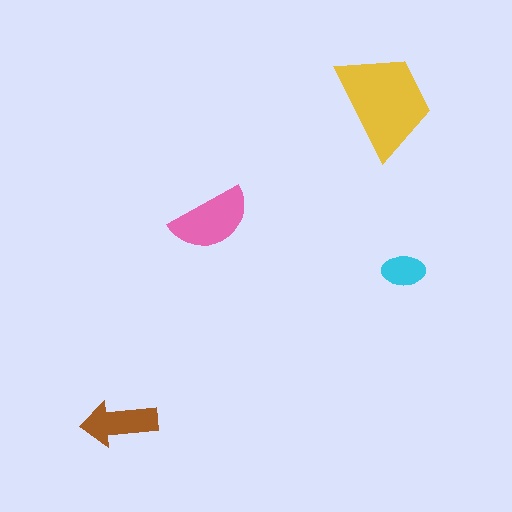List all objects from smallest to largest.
The cyan ellipse, the brown arrow, the pink semicircle, the yellow trapezoid.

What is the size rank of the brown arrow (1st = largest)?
3rd.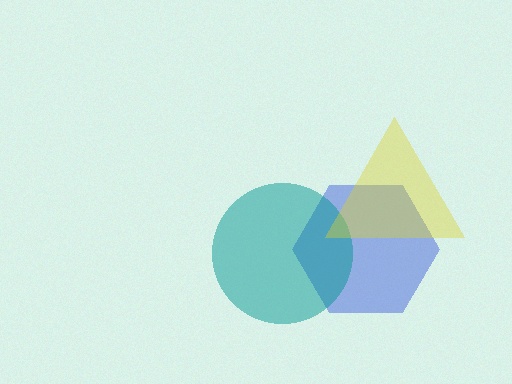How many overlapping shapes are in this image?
There are 3 overlapping shapes in the image.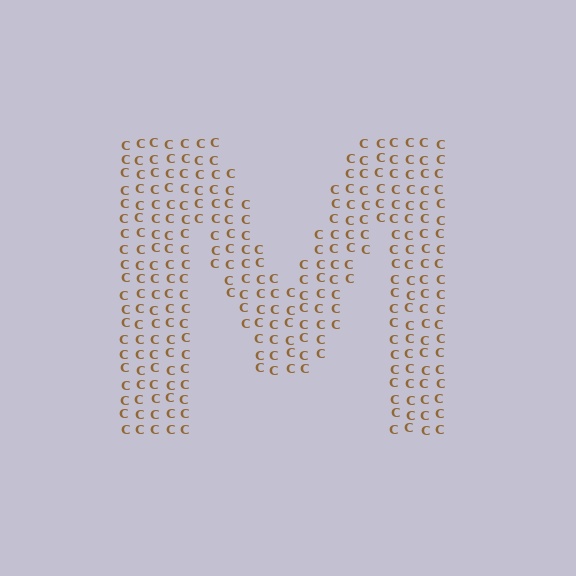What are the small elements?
The small elements are letter C's.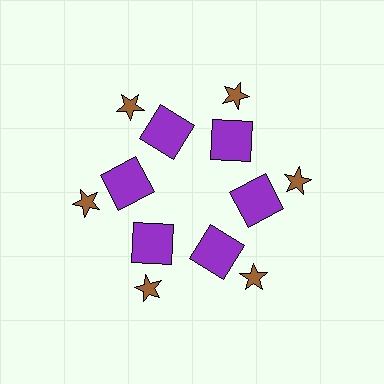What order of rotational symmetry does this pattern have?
This pattern has 6-fold rotational symmetry.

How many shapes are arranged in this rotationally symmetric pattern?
There are 12 shapes, arranged in 6 groups of 2.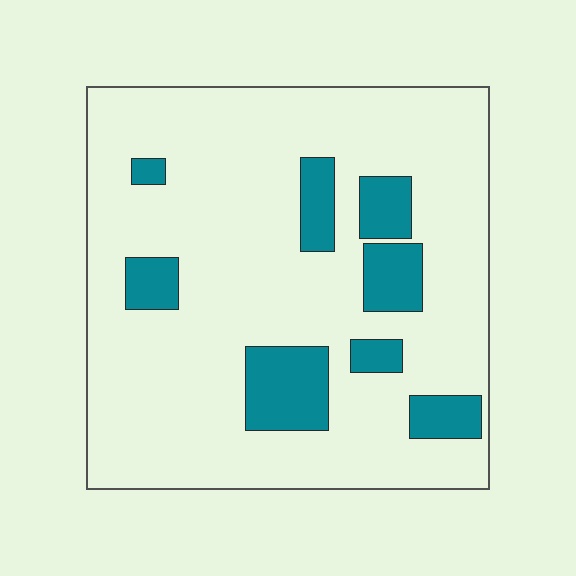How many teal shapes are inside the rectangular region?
8.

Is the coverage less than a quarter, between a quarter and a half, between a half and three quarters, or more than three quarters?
Less than a quarter.